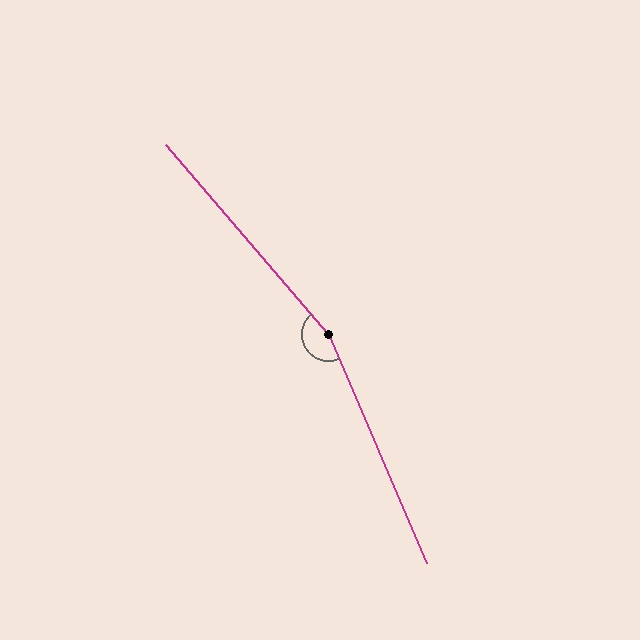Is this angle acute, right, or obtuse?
It is obtuse.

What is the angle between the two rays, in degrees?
Approximately 163 degrees.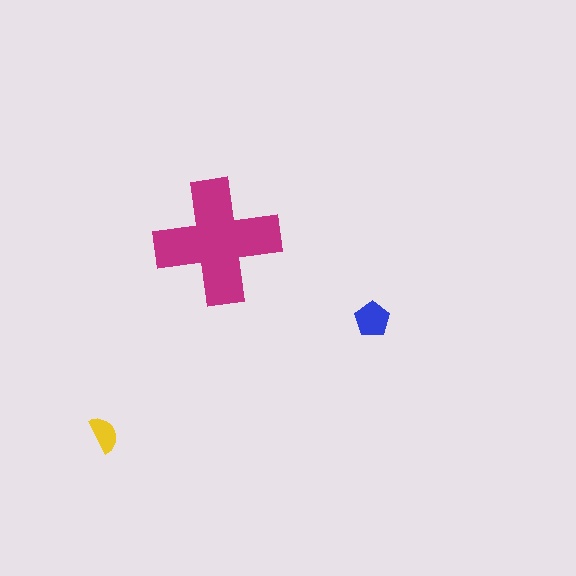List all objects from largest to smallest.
The magenta cross, the blue pentagon, the yellow semicircle.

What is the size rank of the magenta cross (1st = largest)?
1st.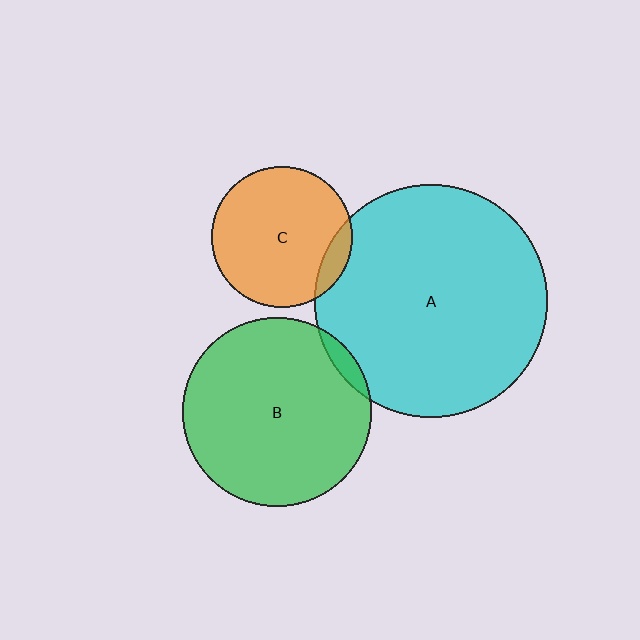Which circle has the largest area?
Circle A (cyan).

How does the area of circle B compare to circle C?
Approximately 1.8 times.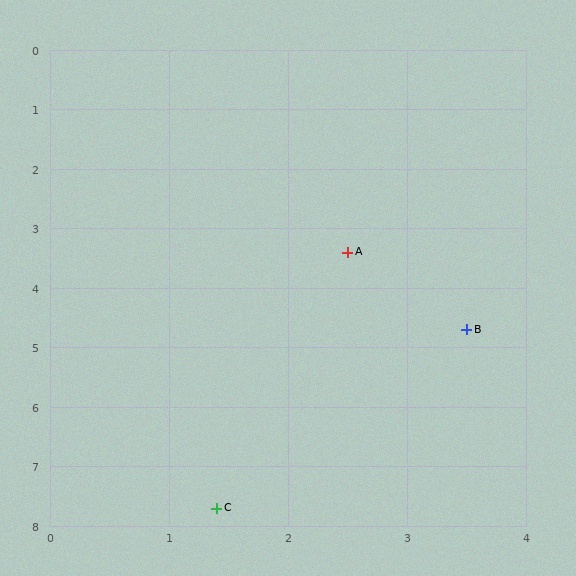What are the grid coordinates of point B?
Point B is at approximately (3.5, 4.7).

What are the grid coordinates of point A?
Point A is at approximately (2.5, 3.4).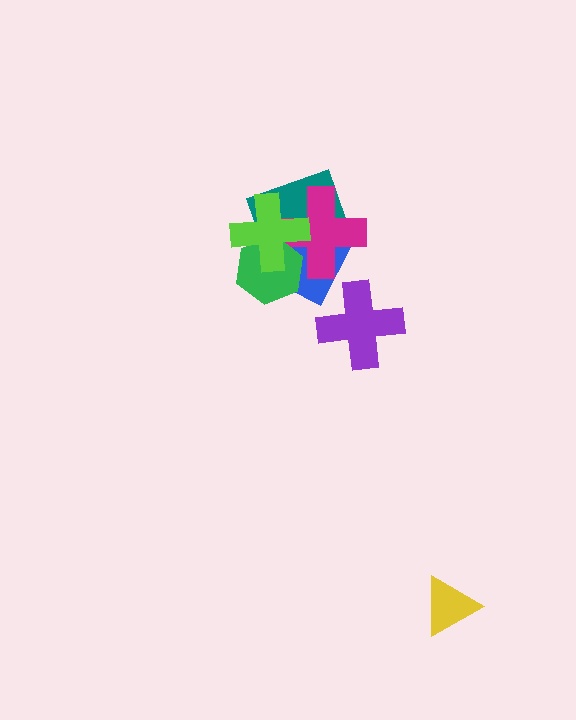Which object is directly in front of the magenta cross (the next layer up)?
The green hexagon is directly in front of the magenta cross.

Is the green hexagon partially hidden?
Yes, it is partially covered by another shape.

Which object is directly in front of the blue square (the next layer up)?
The teal rectangle is directly in front of the blue square.